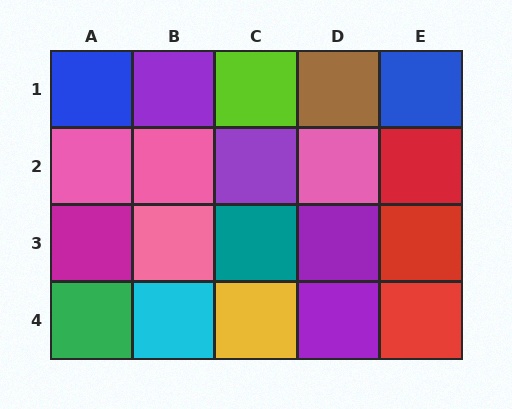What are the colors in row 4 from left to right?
Green, cyan, yellow, purple, red.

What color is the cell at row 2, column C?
Purple.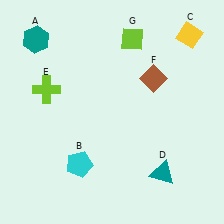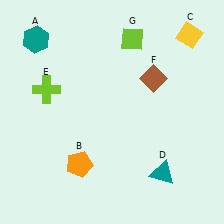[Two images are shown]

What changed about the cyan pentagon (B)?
In Image 1, B is cyan. In Image 2, it changed to orange.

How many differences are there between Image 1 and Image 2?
There is 1 difference between the two images.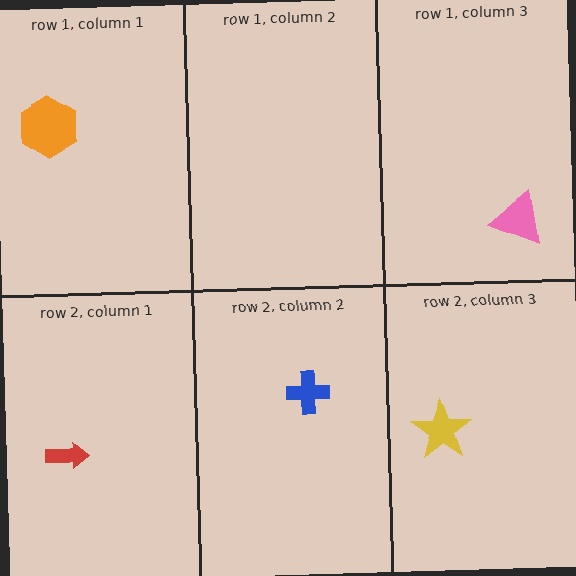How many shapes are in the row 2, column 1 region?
1.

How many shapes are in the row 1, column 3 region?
1.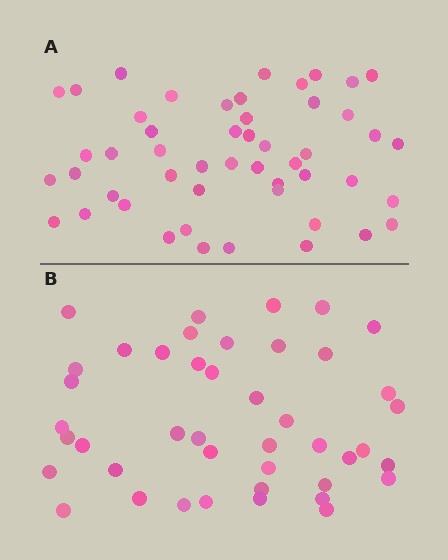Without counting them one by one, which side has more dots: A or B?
Region A (the top region) has more dots.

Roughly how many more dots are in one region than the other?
Region A has roughly 8 or so more dots than region B.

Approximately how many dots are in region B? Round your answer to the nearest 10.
About 40 dots. (The exact count is 43, which rounds to 40.)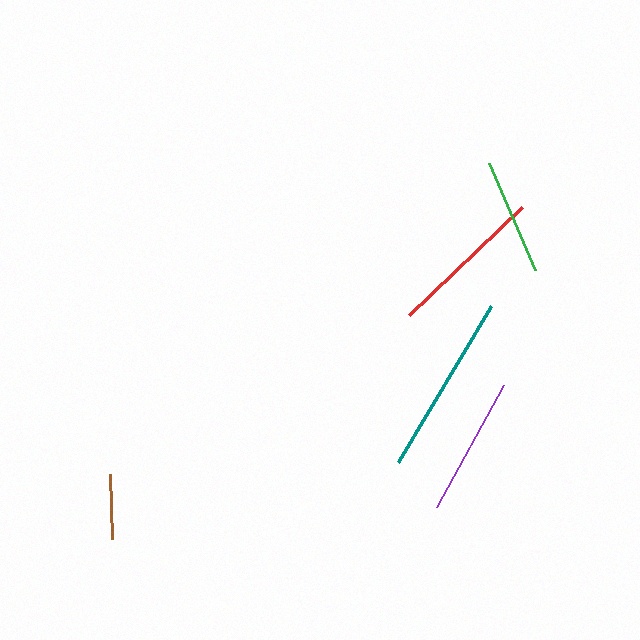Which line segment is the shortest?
The brown line is the shortest at approximately 65 pixels.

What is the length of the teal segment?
The teal segment is approximately 181 pixels long.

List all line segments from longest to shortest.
From longest to shortest: teal, red, purple, green, brown.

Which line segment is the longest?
The teal line is the longest at approximately 181 pixels.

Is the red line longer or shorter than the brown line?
The red line is longer than the brown line.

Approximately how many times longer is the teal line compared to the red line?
The teal line is approximately 1.2 times the length of the red line.